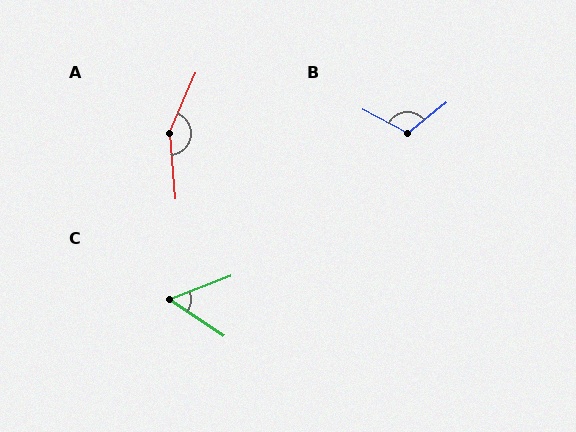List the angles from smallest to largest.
C (55°), B (113°), A (152°).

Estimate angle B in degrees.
Approximately 113 degrees.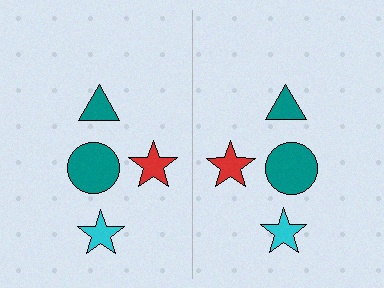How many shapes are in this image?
There are 8 shapes in this image.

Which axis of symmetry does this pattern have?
The pattern has a vertical axis of symmetry running through the center of the image.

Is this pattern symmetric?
Yes, this pattern has bilateral (reflection) symmetry.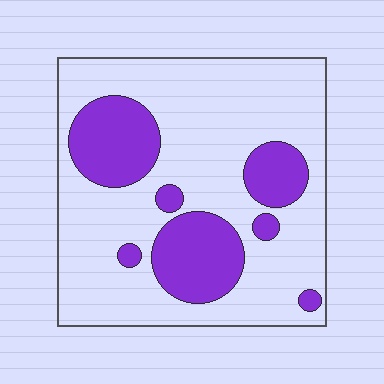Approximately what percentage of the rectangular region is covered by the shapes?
Approximately 25%.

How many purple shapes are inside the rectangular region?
7.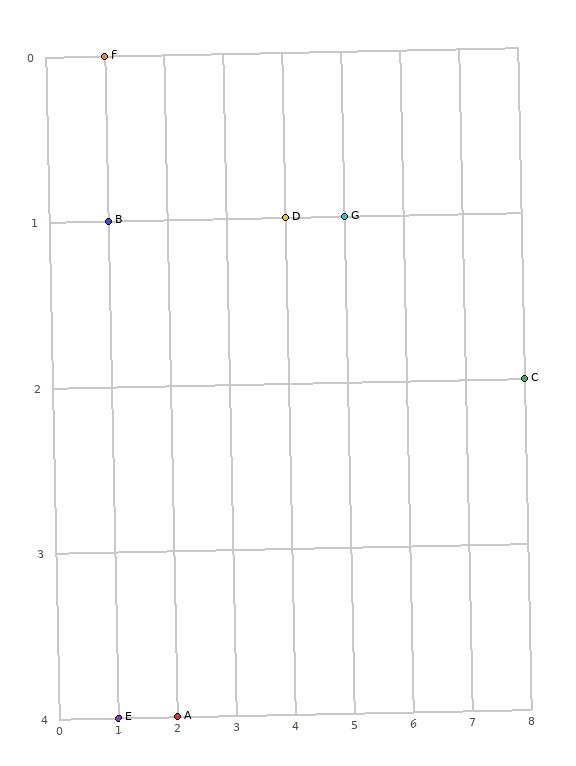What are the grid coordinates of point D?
Point D is at grid coordinates (4, 1).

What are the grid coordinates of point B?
Point B is at grid coordinates (1, 1).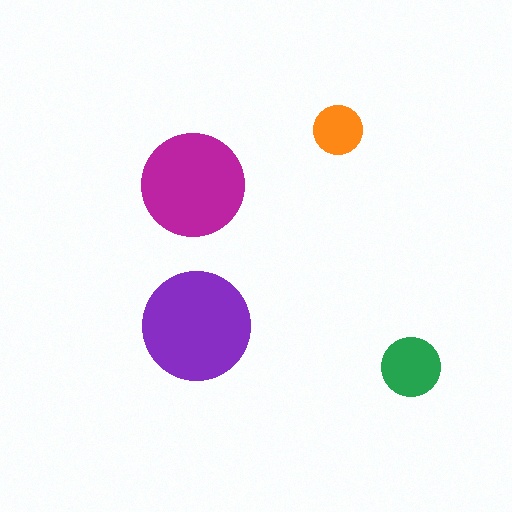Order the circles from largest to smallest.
the purple one, the magenta one, the green one, the orange one.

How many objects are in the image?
There are 4 objects in the image.